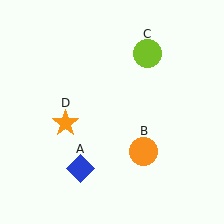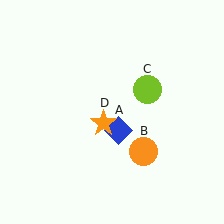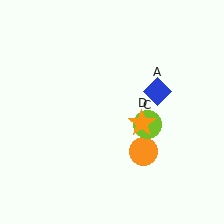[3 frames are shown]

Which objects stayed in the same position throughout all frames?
Orange circle (object B) remained stationary.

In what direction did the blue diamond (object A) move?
The blue diamond (object A) moved up and to the right.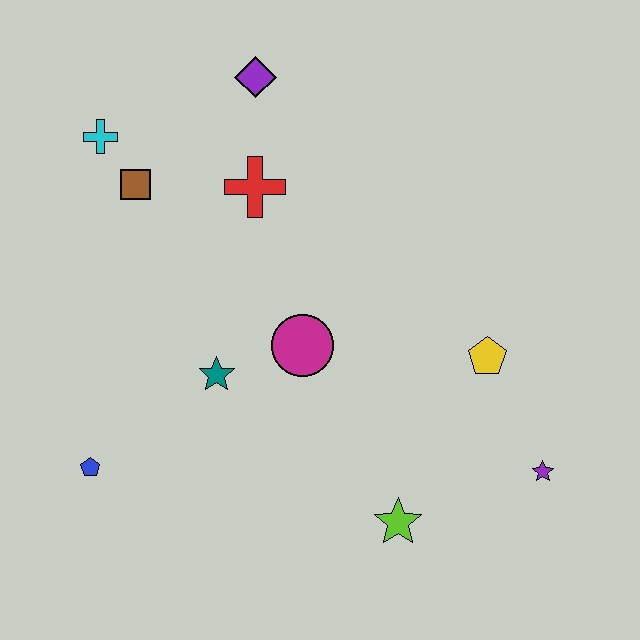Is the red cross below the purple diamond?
Yes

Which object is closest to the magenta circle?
The teal star is closest to the magenta circle.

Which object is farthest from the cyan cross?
The purple star is farthest from the cyan cross.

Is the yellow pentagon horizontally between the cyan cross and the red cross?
No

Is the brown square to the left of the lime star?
Yes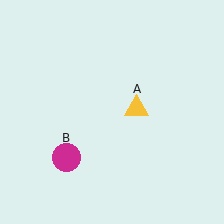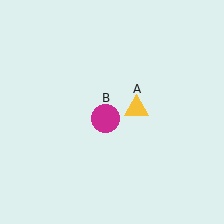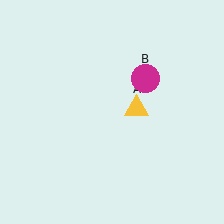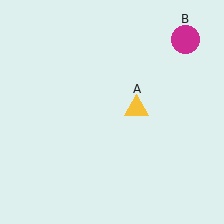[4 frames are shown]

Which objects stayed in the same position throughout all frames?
Yellow triangle (object A) remained stationary.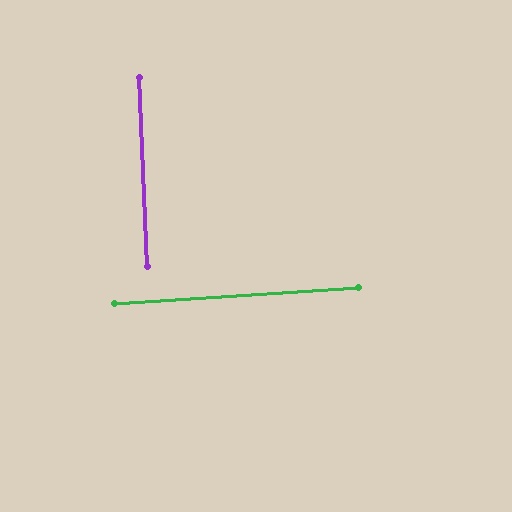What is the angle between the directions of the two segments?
Approximately 89 degrees.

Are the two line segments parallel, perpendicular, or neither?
Perpendicular — they meet at approximately 89°.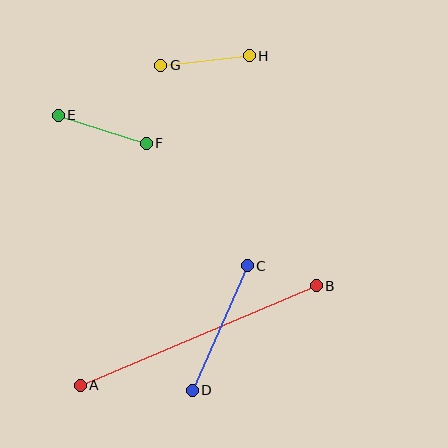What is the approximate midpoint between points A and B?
The midpoint is at approximately (198, 336) pixels.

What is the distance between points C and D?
The distance is approximately 136 pixels.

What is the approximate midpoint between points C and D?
The midpoint is at approximately (220, 328) pixels.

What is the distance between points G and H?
The distance is approximately 89 pixels.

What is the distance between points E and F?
The distance is approximately 92 pixels.